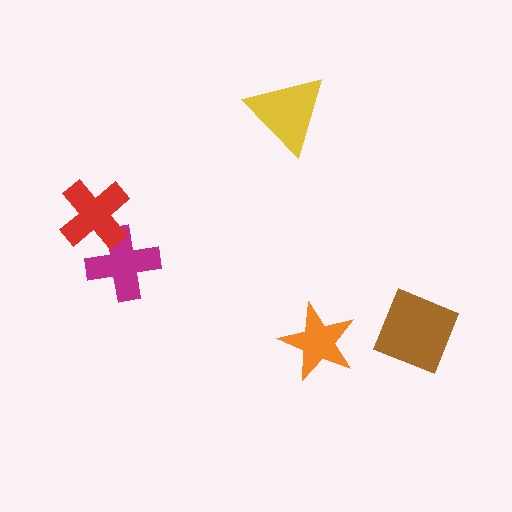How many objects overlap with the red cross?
1 object overlaps with the red cross.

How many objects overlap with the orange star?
0 objects overlap with the orange star.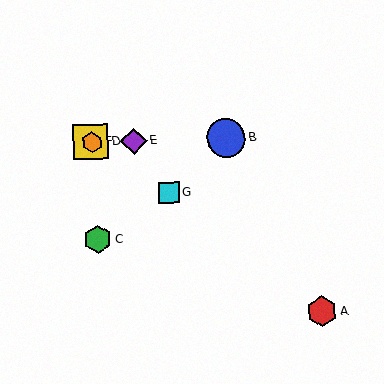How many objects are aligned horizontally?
4 objects (B, D, E, F) are aligned horizontally.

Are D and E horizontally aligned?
Yes, both are at y≈142.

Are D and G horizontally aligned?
No, D is at y≈142 and G is at y≈192.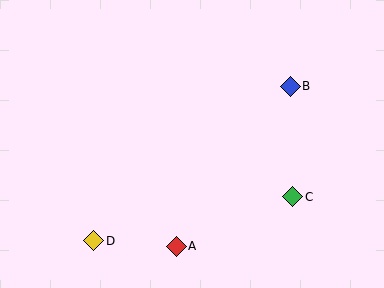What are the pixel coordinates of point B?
Point B is at (290, 86).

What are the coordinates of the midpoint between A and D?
The midpoint between A and D is at (135, 243).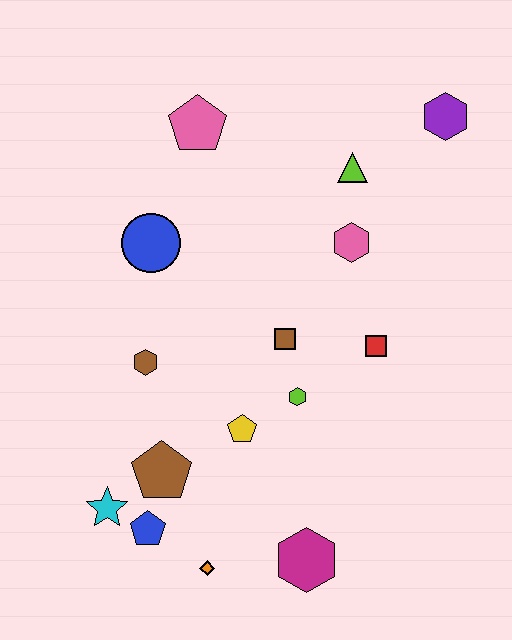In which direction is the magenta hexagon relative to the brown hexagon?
The magenta hexagon is below the brown hexagon.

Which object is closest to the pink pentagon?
The blue circle is closest to the pink pentagon.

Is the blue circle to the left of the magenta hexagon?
Yes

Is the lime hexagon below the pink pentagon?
Yes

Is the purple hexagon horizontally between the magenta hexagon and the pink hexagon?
No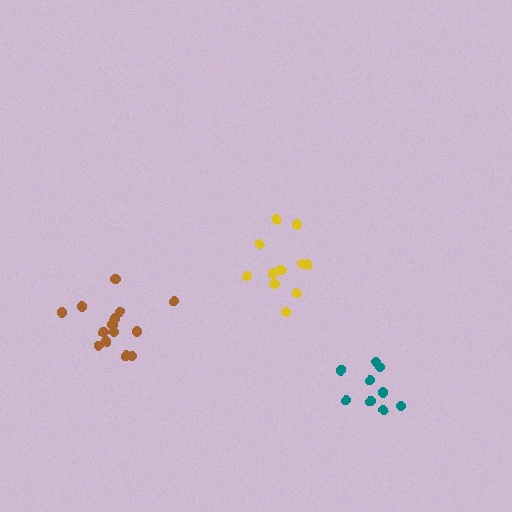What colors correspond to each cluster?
The clusters are colored: teal, yellow, brown.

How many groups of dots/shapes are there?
There are 3 groups.